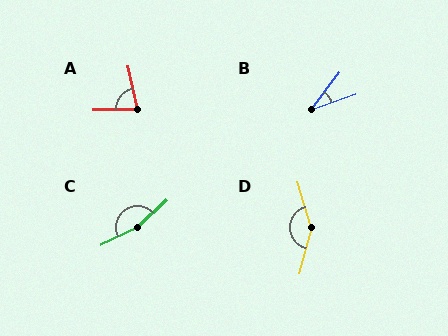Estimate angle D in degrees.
Approximately 150 degrees.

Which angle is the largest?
C, at approximately 163 degrees.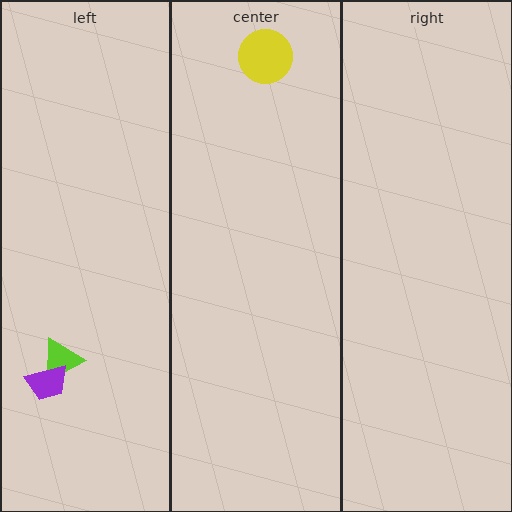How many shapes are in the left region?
2.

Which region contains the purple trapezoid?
The left region.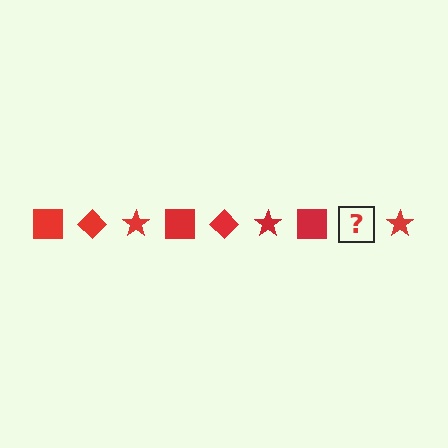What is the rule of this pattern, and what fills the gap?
The rule is that the pattern cycles through square, diamond, star shapes in red. The gap should be filled with a red diamond.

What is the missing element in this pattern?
The missing element is a red diamond.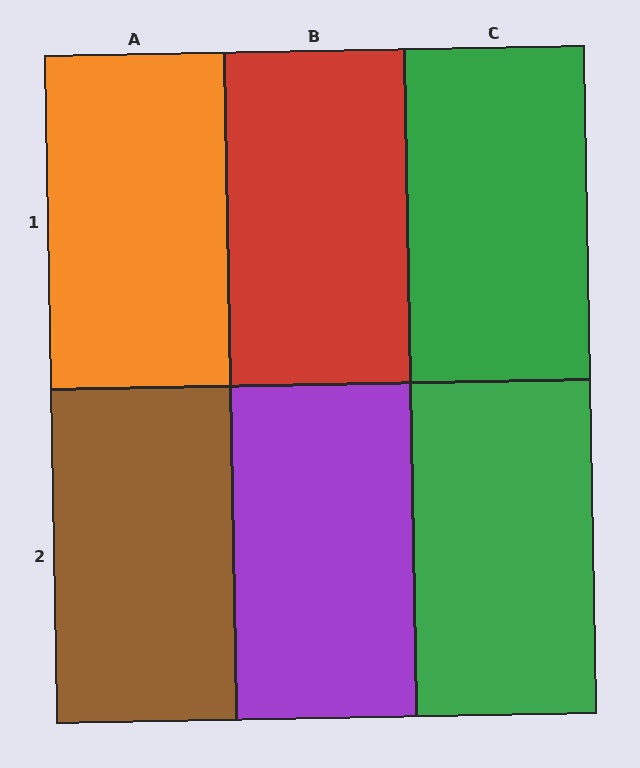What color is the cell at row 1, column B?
Red.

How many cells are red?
1 cell is red.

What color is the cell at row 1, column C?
Green.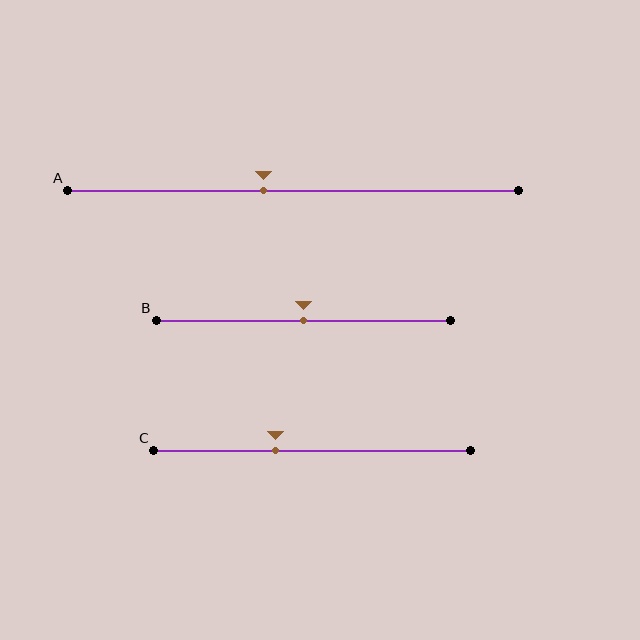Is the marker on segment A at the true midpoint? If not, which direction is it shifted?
No, the marker on segment A is shifted to the left by about 7% of the segment length.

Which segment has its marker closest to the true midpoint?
Segment B has its marker closest to the true midpoint.